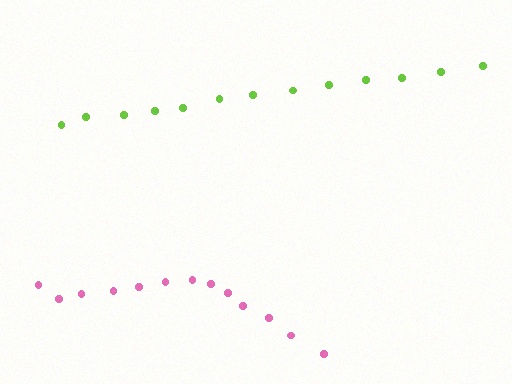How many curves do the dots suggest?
There are 2 distinct paths.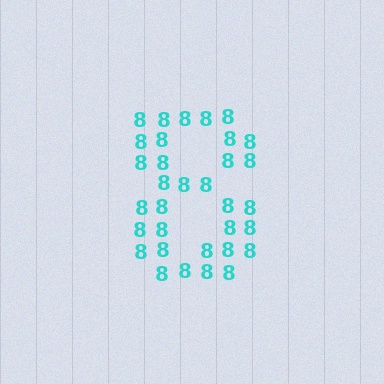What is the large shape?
The large shape is the digit 8.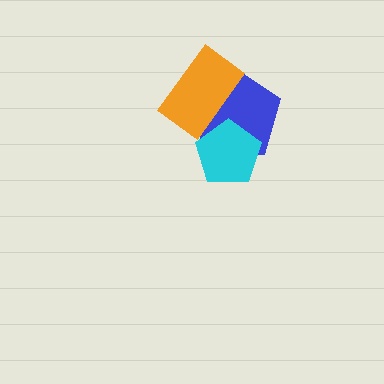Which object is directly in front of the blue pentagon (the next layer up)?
The orange rectangle is directly in front of the blue pentagon.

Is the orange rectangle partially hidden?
Yes, it is partially covered by another shape.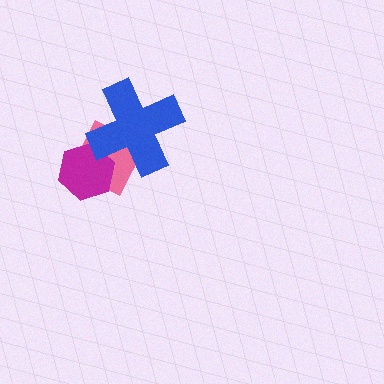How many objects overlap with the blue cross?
2 objects overlap with the blue cross.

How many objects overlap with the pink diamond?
2 objects overlap with the pink diamond.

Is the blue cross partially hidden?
No, no other shape covers it.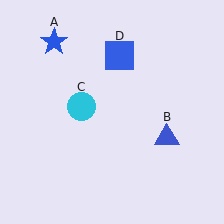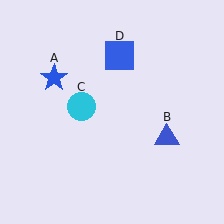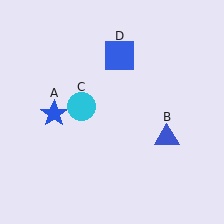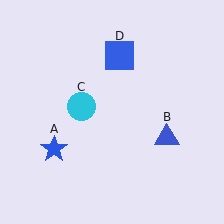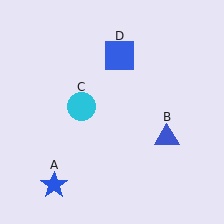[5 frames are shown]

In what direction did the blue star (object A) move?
The blue star (object A) moved down.